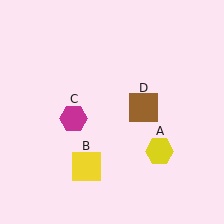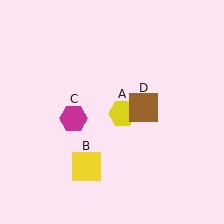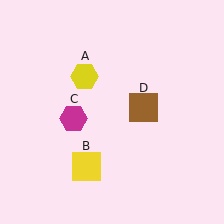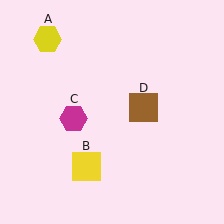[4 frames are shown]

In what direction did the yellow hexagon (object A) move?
The yellow hexagon (object A) moved up and to the left.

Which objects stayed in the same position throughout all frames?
Yellow square (object B) and magenta hexagon (object C) and brown square (object D) remained stationary.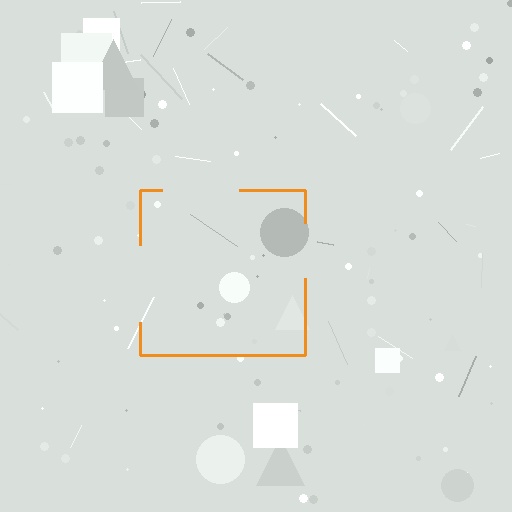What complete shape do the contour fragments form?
The contour fragments form a square.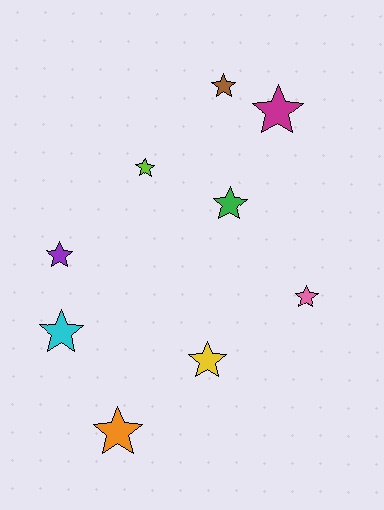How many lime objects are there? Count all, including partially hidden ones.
There is 1 lime object.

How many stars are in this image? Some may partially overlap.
There are 9 stars.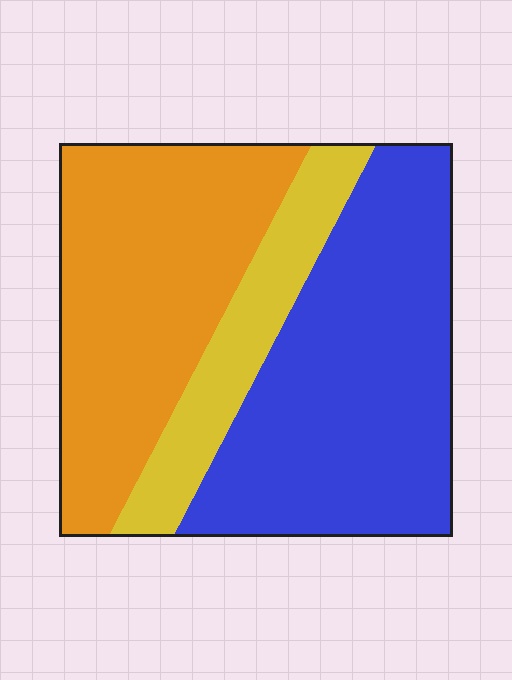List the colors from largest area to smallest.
From largest to smallest: blue, orange, yellow.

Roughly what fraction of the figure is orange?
Orange takes up about three eighths (3/8) of the figure.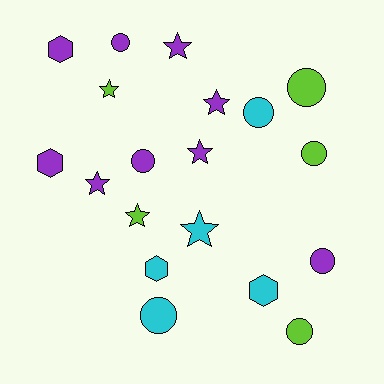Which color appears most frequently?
Purple, with 9 objects.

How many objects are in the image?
There are 19 objects.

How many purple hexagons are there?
There are 2 purple hexagons.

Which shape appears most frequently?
Circle, with 8 objects.